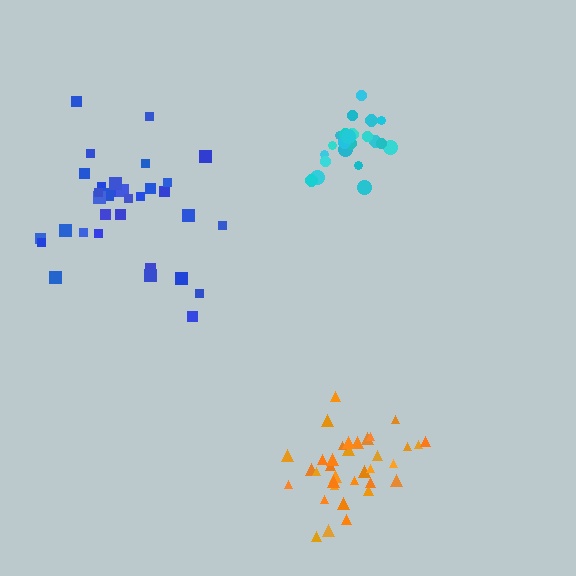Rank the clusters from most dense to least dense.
cyan, orange, blue.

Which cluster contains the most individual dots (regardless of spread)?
Orange (35).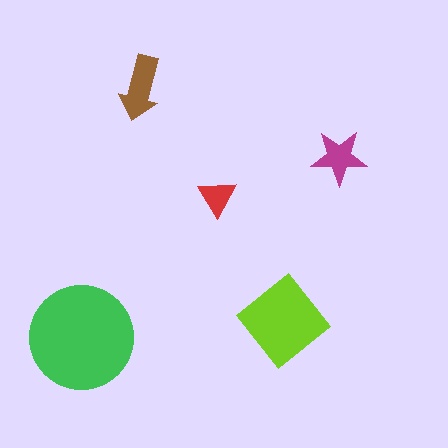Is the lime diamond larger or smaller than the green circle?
Smaller.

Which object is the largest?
The green circle.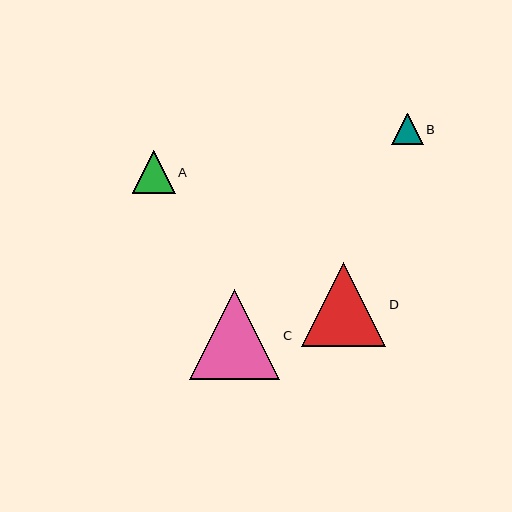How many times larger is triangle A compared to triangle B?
Triangle A is approximately 1.4 times the size of triangle B.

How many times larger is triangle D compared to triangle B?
Triangle D is approximately 2.7 times the size of triangle B.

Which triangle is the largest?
Triangle C is the largest with a size of approximately 90 pixels.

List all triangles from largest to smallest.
From largest to smallest: C, D, A, B.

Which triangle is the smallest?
Triangle B is the smallest with a size of approximately 31 pixels.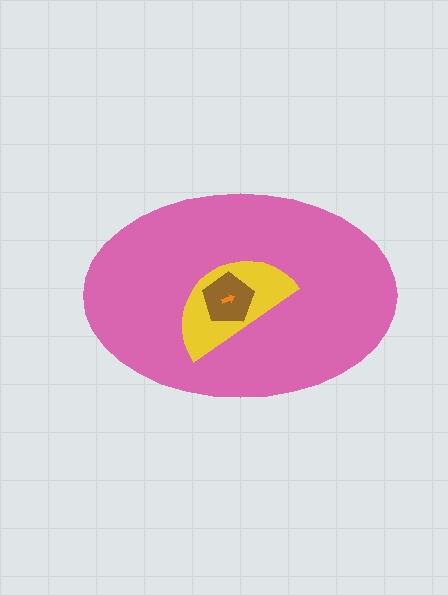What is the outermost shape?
The pink ellipse.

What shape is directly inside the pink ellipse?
The yellow semicircle.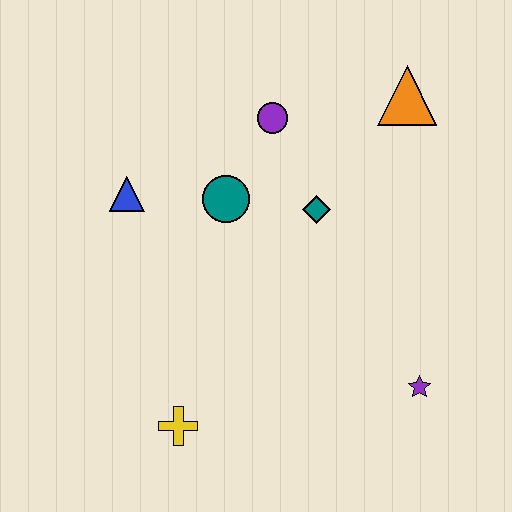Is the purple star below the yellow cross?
No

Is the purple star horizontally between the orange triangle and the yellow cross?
No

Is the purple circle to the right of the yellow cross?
Yes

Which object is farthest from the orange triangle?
The yellow cross is farthest from the orange triangle.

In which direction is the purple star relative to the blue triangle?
The purple star is to the right of the blue triangle.